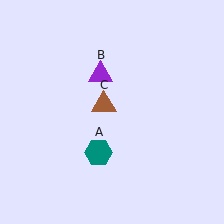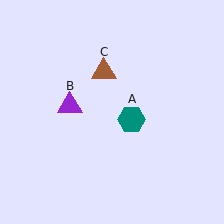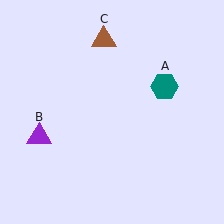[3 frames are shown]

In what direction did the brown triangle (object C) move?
The brown triangle (object C) moved up.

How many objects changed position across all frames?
3 objects changed position: teal hexagon (object A), purple triangle (object B), brown triangle (object C).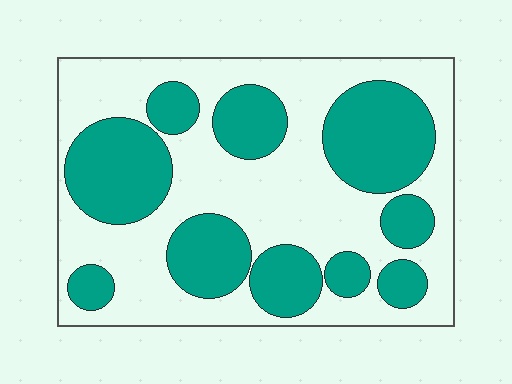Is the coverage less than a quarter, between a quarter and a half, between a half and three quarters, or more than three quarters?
Between a quarter and a half.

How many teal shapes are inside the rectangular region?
10.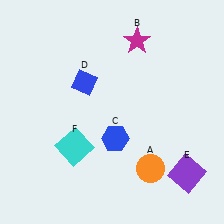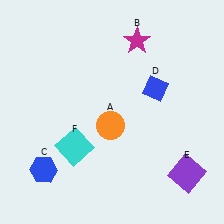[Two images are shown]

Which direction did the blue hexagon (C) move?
The blue hexagon (C) moved left.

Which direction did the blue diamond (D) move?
The blue diamond (D) moved right.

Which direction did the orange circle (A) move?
The orange circle (A) moved up.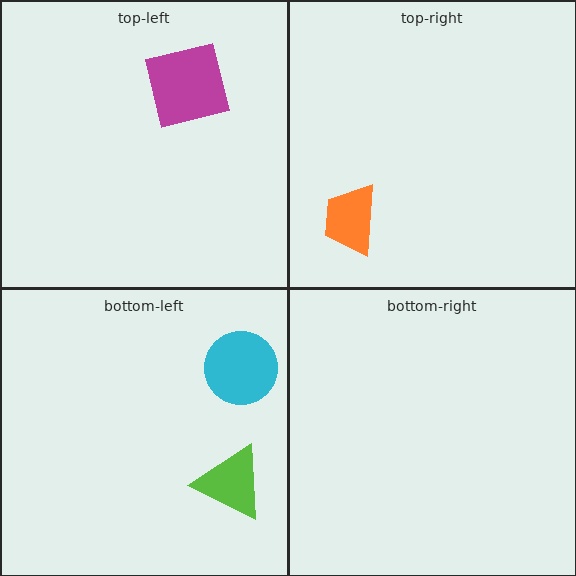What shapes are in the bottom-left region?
The cyan circle, the lime triangle.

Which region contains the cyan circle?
The bottom-left region.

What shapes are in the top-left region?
The magenta square.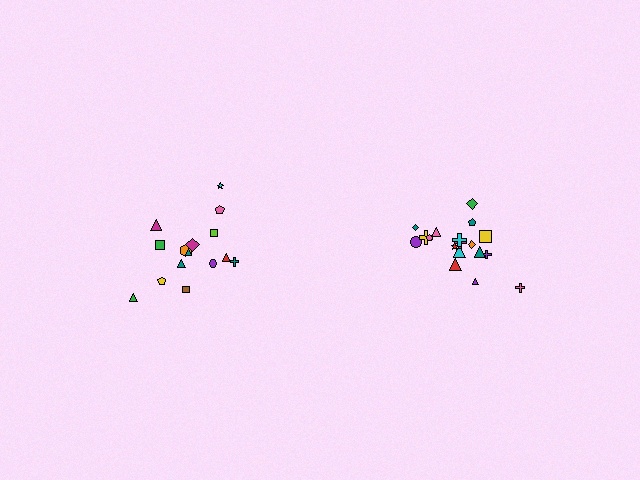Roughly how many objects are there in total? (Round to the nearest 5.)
Roughly 35 objects in total.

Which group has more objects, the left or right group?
The right group.